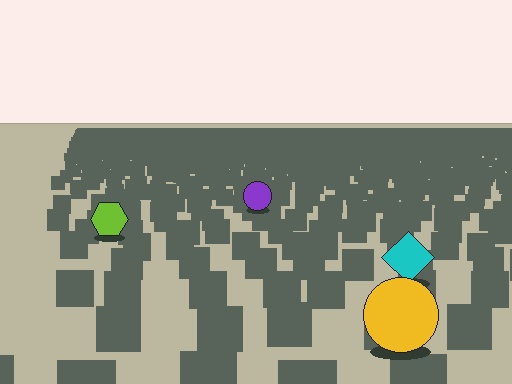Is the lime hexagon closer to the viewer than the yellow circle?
No. The yellow circle is closer — you can tell from the texture gradient: the ground texture is coarser near it.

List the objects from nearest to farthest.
From nearest to farthest: the yellow circle, the cyan diamond, the lime hexagon, the purple circle.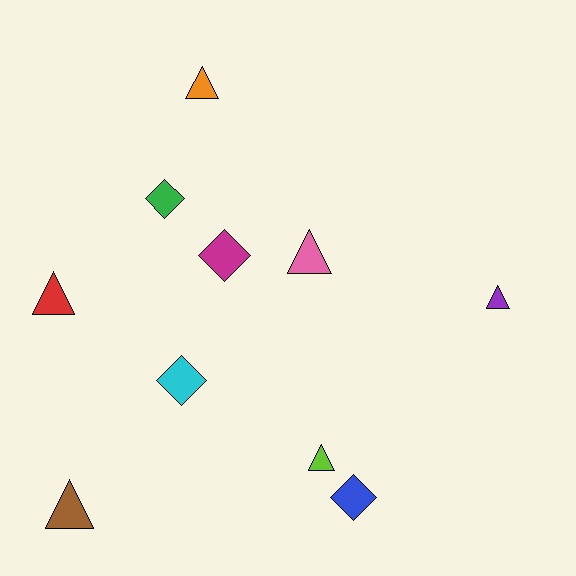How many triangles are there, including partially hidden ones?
There are 6 triangles.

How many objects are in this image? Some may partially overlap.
There are 10 objects.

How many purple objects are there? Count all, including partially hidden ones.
There is 1 purple object.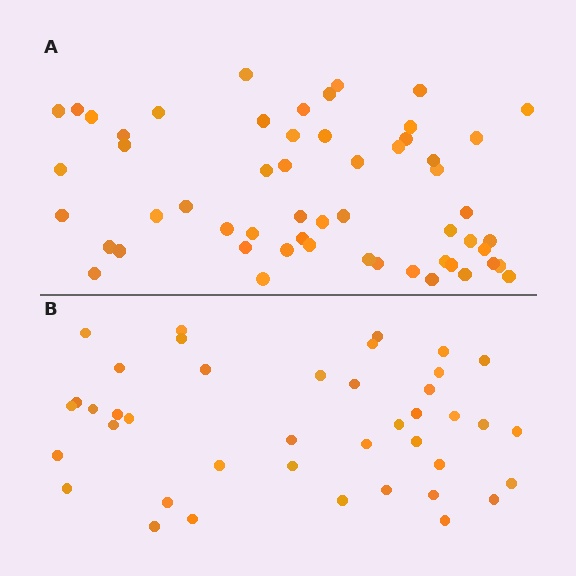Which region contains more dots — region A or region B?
Region A (the top region) has more dots.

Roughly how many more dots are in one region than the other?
Region A has approximately 15 more dots than region B.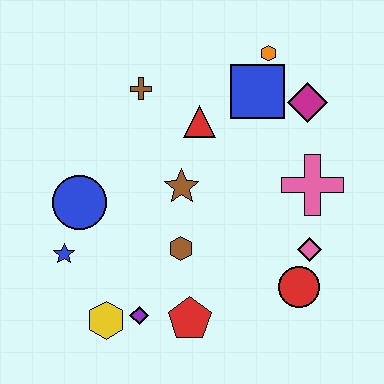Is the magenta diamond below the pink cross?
No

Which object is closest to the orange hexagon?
The blue square is closest to the orange hexagon.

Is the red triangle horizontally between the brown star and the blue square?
Yes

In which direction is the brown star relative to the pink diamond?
The brown star is to the left of the pink diamond.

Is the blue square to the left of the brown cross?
No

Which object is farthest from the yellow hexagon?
The orange hexagon is farthest from the yellow hexagon.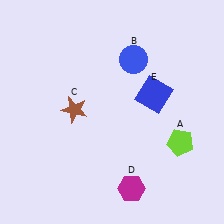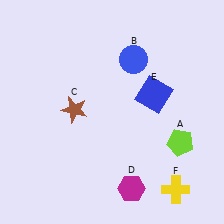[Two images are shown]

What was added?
A yellow cross (F) was added in Image 2.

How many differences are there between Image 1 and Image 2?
There is 1 difference between the two images.